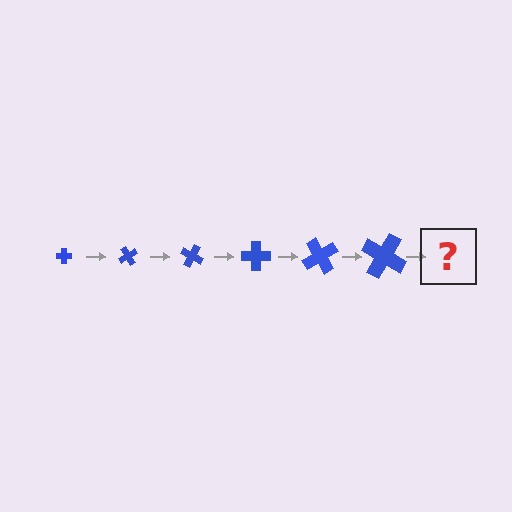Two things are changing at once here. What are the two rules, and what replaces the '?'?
The two rules are that the cross grows larger each step and it rotates 60 degrees each step. The '?' should be a cross, larger than the previous one and rotated 360 degrees from the start.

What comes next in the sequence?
The next element should be a cross, larger than the previous one and rotated 360 degrees from the start.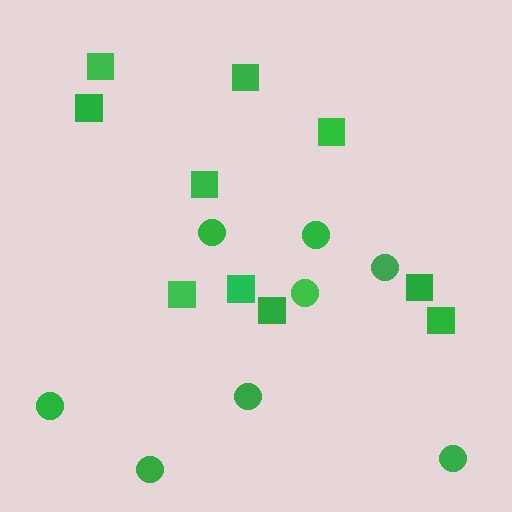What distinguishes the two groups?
There are 2 groups: one group of circles (8) and one group of squares (10).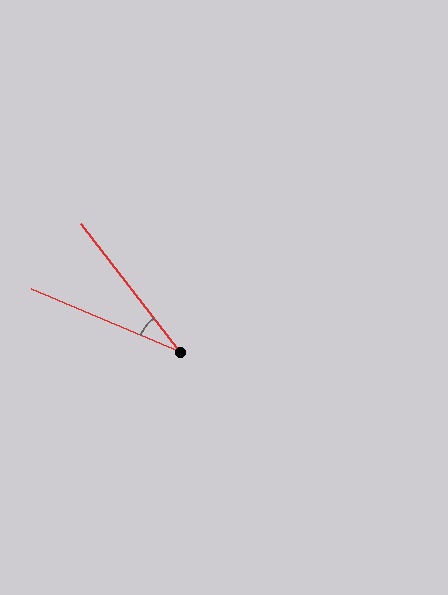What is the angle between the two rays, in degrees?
Approximately 29 degrees.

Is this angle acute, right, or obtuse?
It is acute.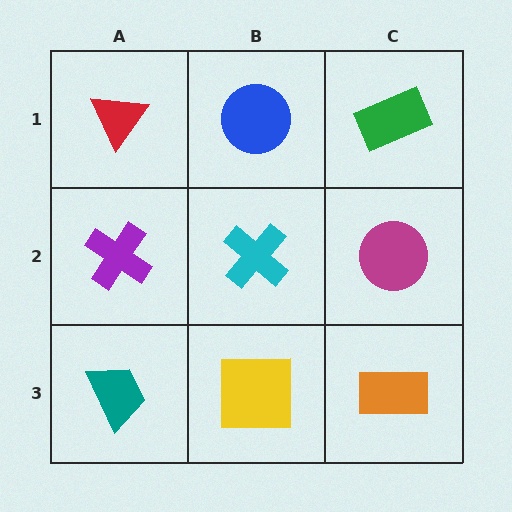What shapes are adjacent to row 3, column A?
A purple cross (row 2, column A), a yellow square (row 3, column B).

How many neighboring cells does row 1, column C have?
2.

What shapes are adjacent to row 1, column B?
A cyan cross (row 2, column B), a red triangle (row 1, column A), a green rectangle (row 1, column C).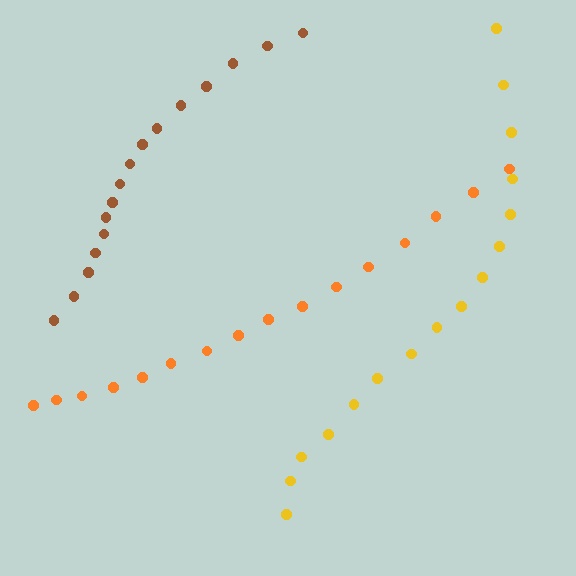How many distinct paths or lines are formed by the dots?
There are 3 distinct paths.